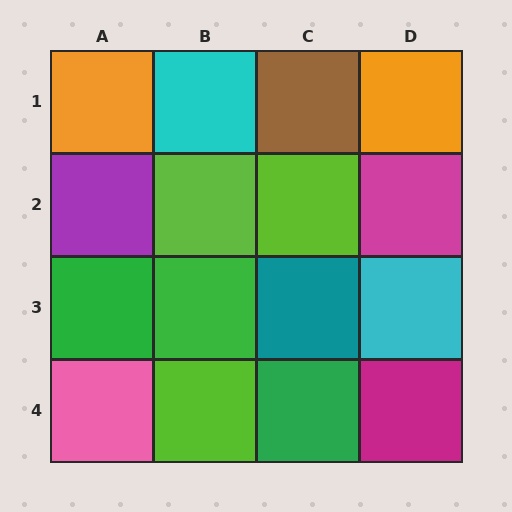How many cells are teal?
1 cell is teal.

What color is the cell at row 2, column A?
Purple.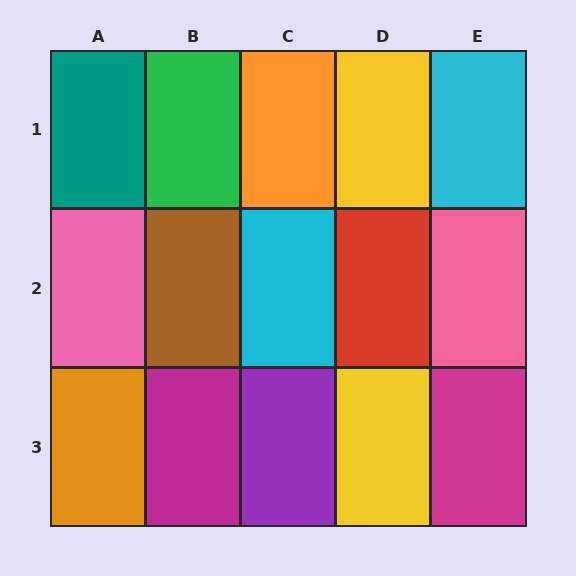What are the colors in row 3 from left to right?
Orange, magenta, purple, yellow, magenta.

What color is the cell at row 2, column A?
Pink.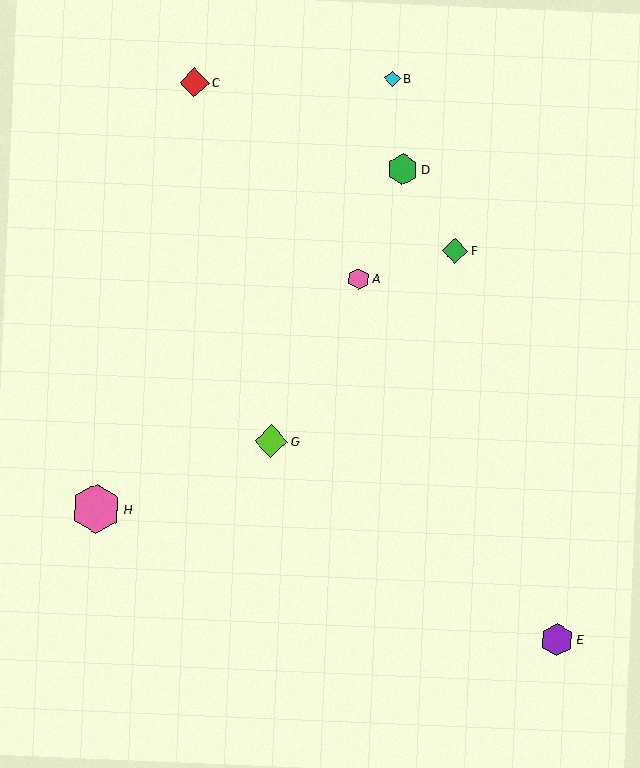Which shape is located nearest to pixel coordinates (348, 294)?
The pink hexagon (labeled A) at (359, 279) is nearest to that location.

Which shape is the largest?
The pink hexagon (labeled H) is the largest.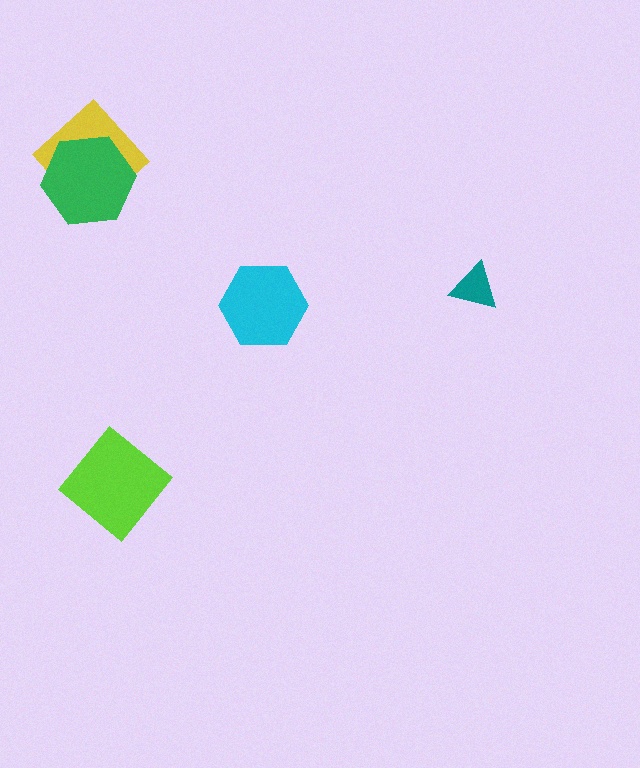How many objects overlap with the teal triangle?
0 objects overlap with the teal triangle.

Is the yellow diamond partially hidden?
Yes, it is partially covered by another shape.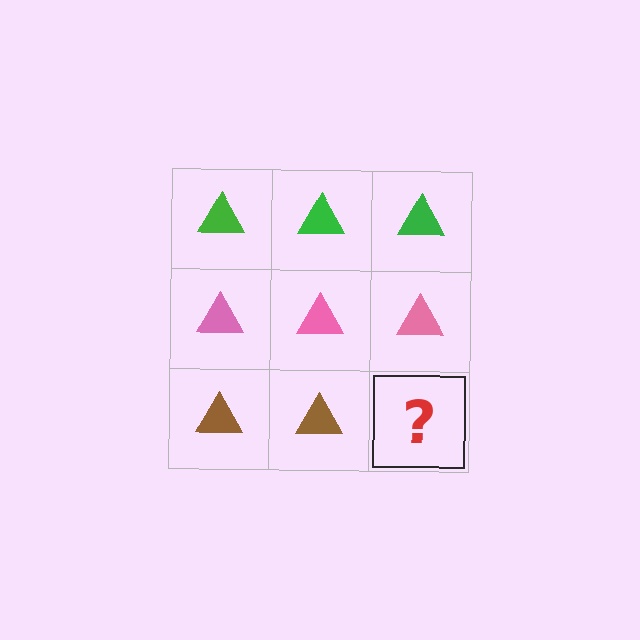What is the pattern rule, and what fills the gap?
The rule is that each row has a consistent color. The gap should be filled with a brown triangle.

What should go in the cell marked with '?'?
The missing cell should contain a brown triangle.